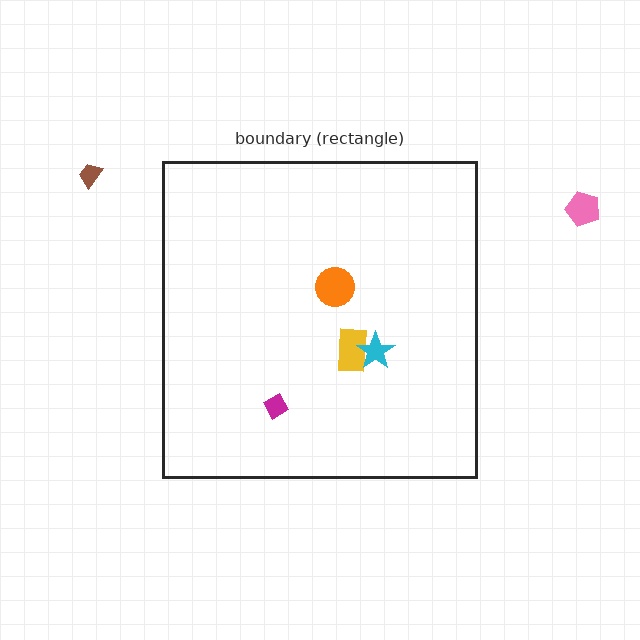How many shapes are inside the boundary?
4 inside, 2 outside.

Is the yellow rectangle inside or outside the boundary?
Inside.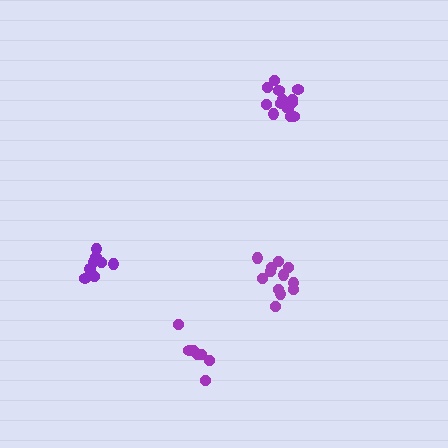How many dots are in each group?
Group 1: 9 dots, Group 2: 12 dots, Group 3: 8 dots, Group 4: 13 dots (42 total).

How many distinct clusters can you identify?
There are 4 distinct clusters.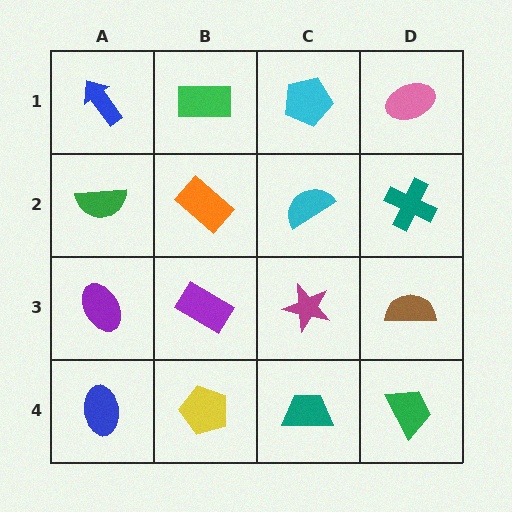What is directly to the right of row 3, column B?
A magenta star.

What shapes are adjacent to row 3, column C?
A cyan semicircle (row 2, column C), a teal trapezoid (row 4, column C), a purple rectangle (row 3, column B), a brown semicircle (row 3, column D).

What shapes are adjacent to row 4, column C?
A magenta star (row 3, column C), a yellow pentagon (row 4, column B), a green trapezoid (row 4, column D).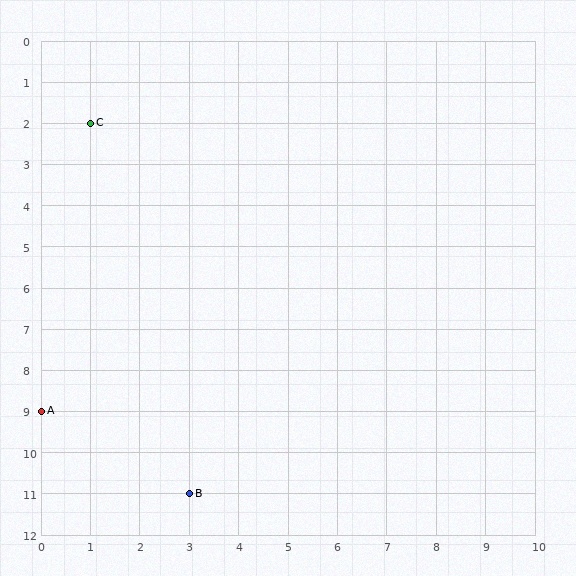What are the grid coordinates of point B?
Point B is at grid coordinates (3, 11).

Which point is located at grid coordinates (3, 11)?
Point B is at (3, 11).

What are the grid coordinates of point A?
Point A is at grid coordinates (0, 9).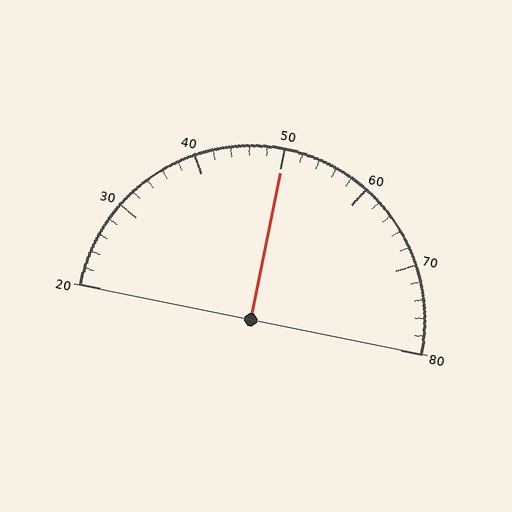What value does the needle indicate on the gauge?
The needle indicates approximately 50.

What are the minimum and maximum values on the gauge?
The gauge ranges from 20 to 80.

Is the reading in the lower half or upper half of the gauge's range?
The reading is in the upper half of the range (20 to 80).